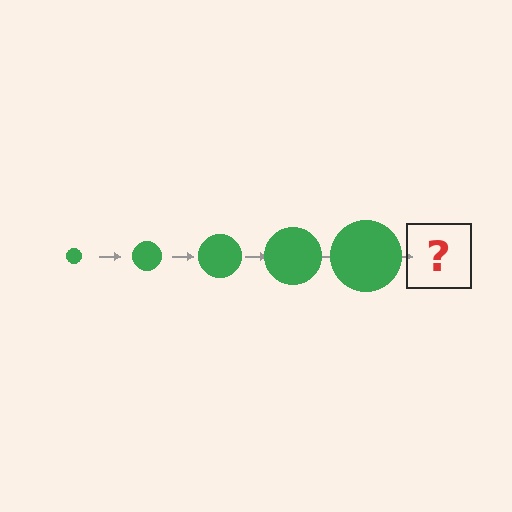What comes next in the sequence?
The next element should be a green circle, larger than the previous one.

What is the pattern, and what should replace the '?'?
The pattern is that the circle gets progressively larger each step. The '?' should be a green circle, larger than the previous one.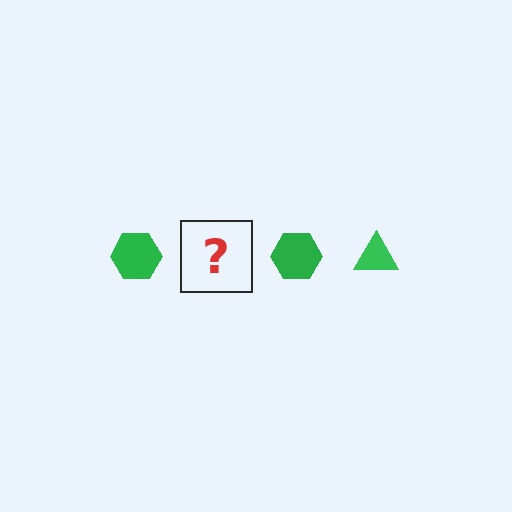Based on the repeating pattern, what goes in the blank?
The blank should be a green triangle.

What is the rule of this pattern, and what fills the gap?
The rule is that the pattern cycles through hexagon, triangle shapes in green. The gap should be filled with a green triangle.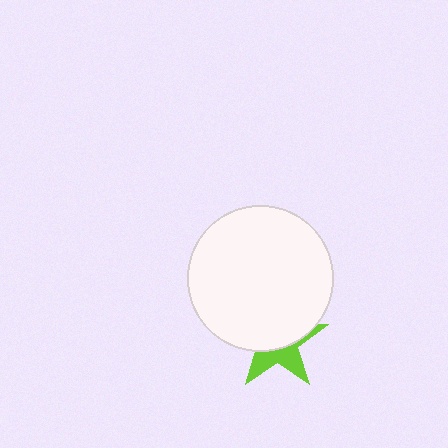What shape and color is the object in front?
The object in front is a white circle.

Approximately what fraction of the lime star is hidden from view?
Roughly 60% of the lime star is hidden behind the white circle.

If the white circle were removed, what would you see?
You would see the complete lime star.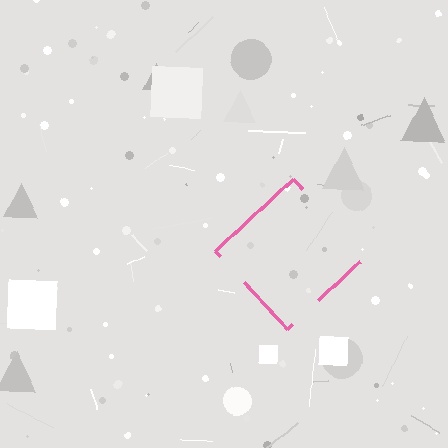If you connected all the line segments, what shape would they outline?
They would outline a diamond.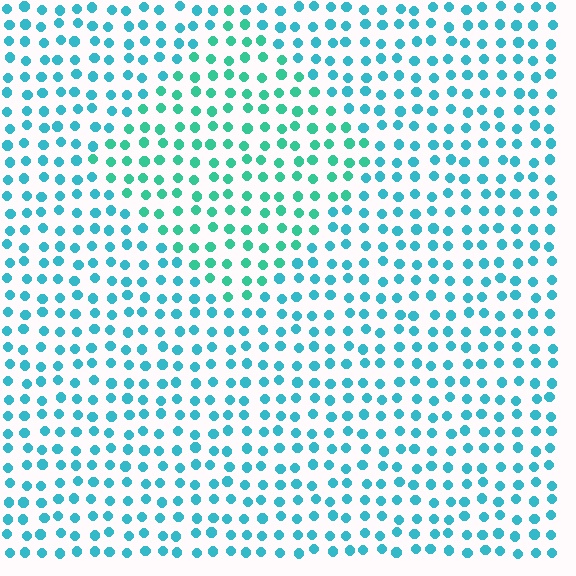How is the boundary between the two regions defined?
The boundary is defined purely by a slight shift in hue (about 28 degrees). Spacing, size, and orientation are identical on both sides.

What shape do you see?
I see a diamond.